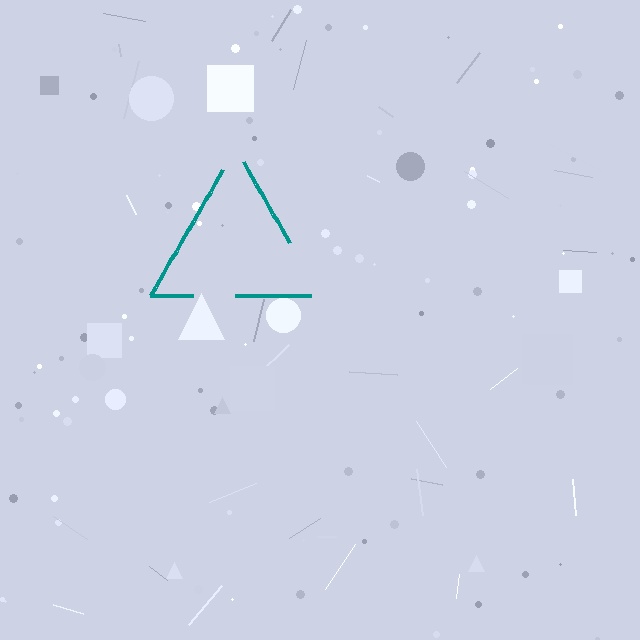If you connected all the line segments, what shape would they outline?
They would outline a triangle.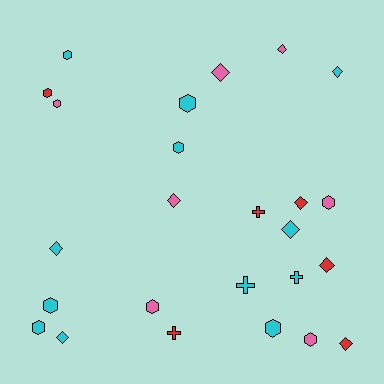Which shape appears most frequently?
Hexagon, with 11 objects.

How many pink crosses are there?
There are no pink crosses.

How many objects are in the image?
There are 25 objects.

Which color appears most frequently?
Cyan, with 12 objects.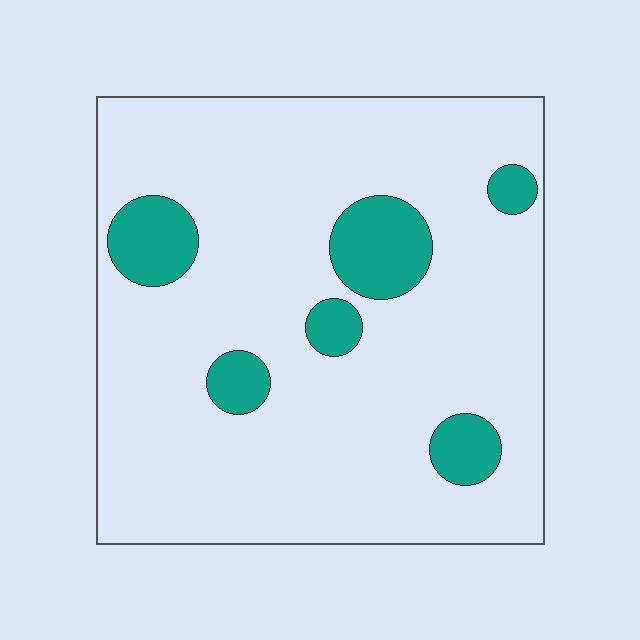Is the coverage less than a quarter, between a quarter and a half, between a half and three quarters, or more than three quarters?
Less than a quarter.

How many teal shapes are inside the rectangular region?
6.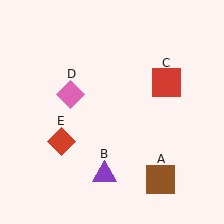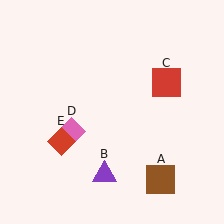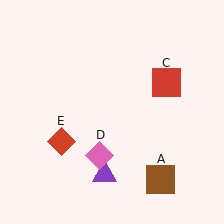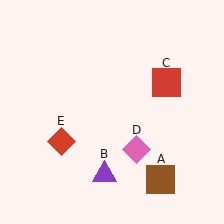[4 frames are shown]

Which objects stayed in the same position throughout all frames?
Brown square (object A) and purple triangle (object B) and red square (object C) and red diamond (object E) remained stationary.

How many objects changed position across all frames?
1 object changed position: pink diamond (object D).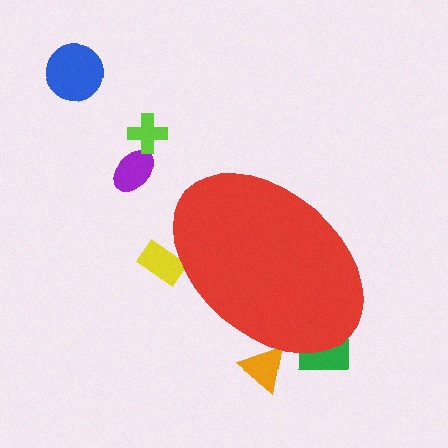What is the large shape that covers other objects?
A red ellipse.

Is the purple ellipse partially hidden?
No, the purple ellipse is fully visible.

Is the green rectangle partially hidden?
Yes, the green rectangle is partially hidden behind the red ellipse.